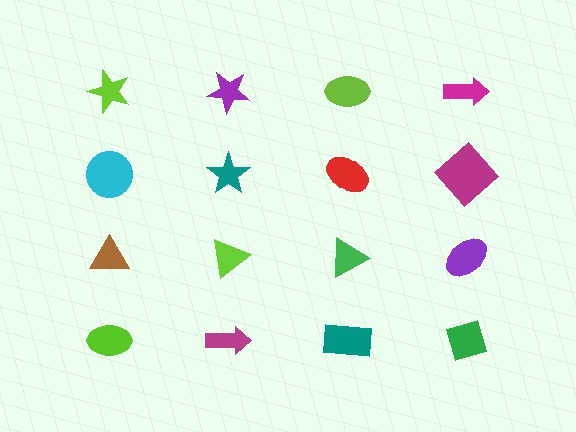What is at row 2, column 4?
A magenta diamond.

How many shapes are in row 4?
4 shapes.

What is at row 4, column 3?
A teal rectangle.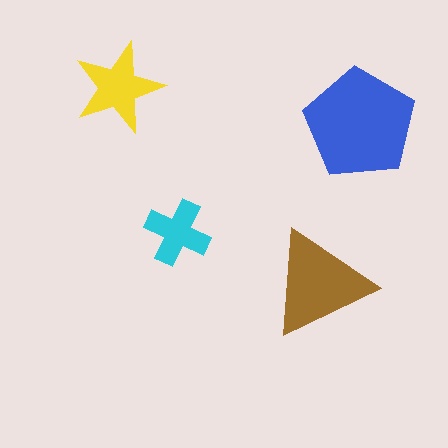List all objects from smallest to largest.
The cyan cross, the yellow star, the brown triangle, the blue pentagon.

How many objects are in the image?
There are 4 objects in the image.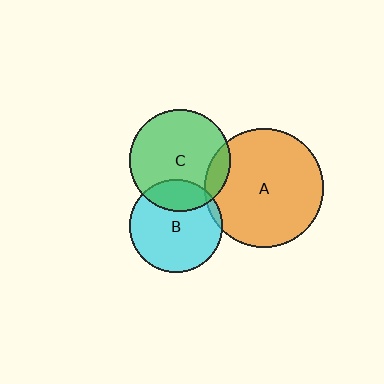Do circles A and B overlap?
Yes.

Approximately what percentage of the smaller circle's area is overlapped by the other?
Approximately 5%.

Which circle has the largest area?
Circle A (orange).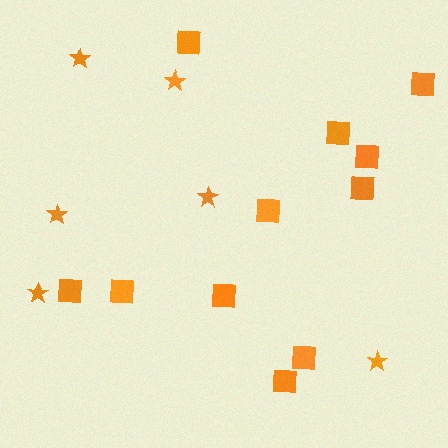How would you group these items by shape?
There are 2 groups: one group of squares (11) and one group of stars (6).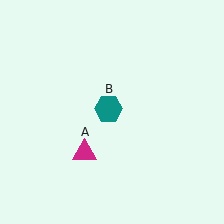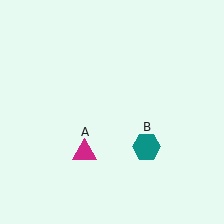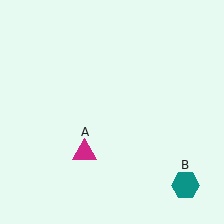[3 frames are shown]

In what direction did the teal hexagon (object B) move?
The teal hexagon (object B) moved down and to the right.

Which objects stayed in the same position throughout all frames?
Magenta triangle (object A) remained stationary.